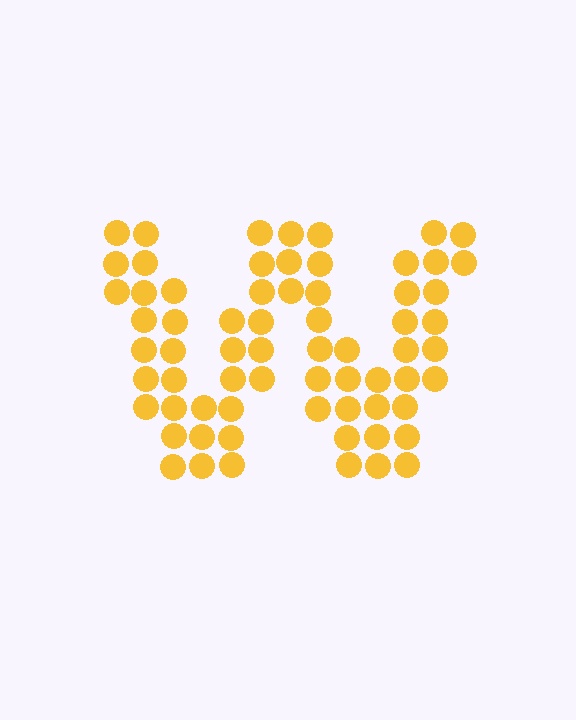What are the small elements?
The small elements are circles.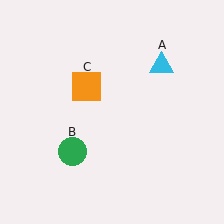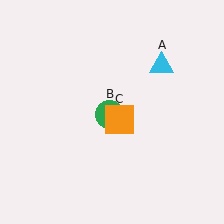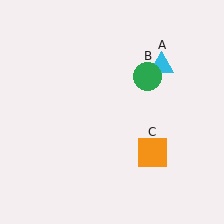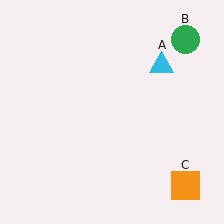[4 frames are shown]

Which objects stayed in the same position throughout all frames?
Cyan triangle (object A) remained stationary.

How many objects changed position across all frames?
2 objects changed position: green circle (object B), orange square (object C).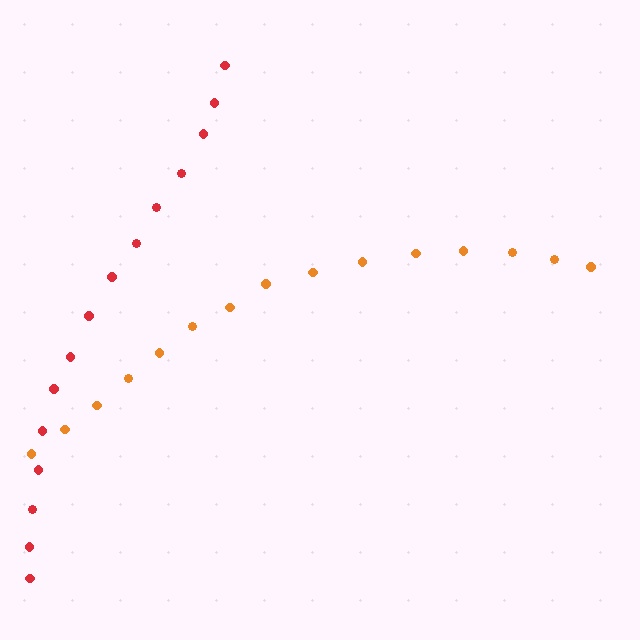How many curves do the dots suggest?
There are 2 distinct paths.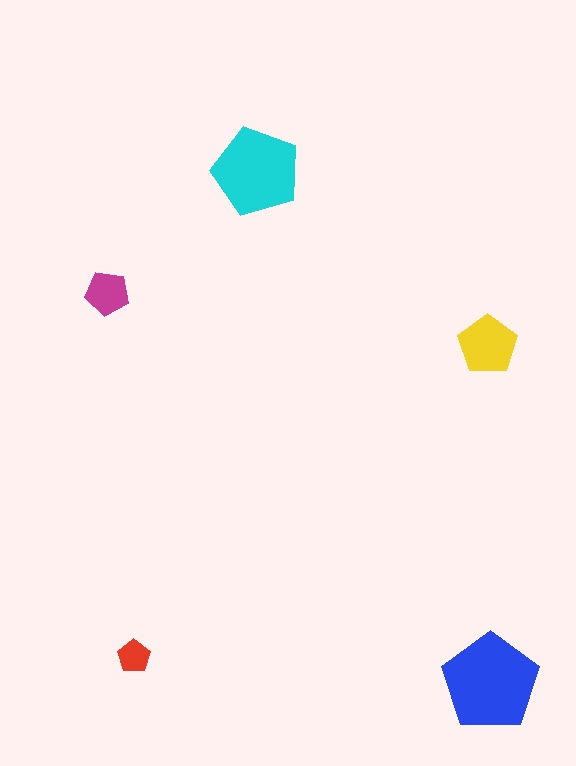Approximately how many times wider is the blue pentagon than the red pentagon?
About 3 times wider.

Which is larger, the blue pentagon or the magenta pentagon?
The blue one.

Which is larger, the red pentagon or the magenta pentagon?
The magenta one.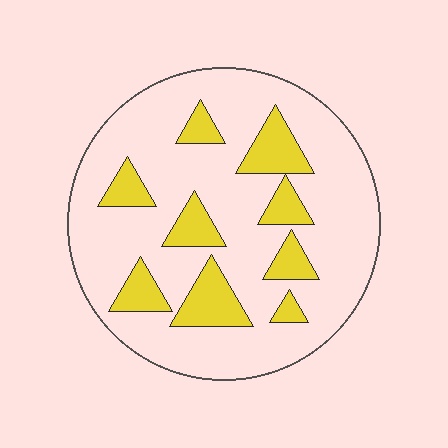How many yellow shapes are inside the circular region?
9.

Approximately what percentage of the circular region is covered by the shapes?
Approximately 20%.